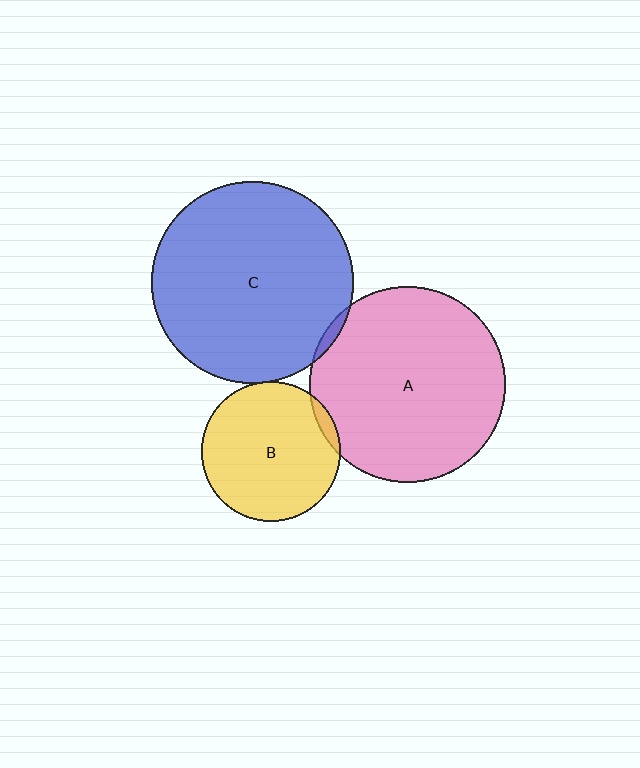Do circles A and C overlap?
Yes.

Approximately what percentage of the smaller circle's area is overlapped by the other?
Approximately 5%.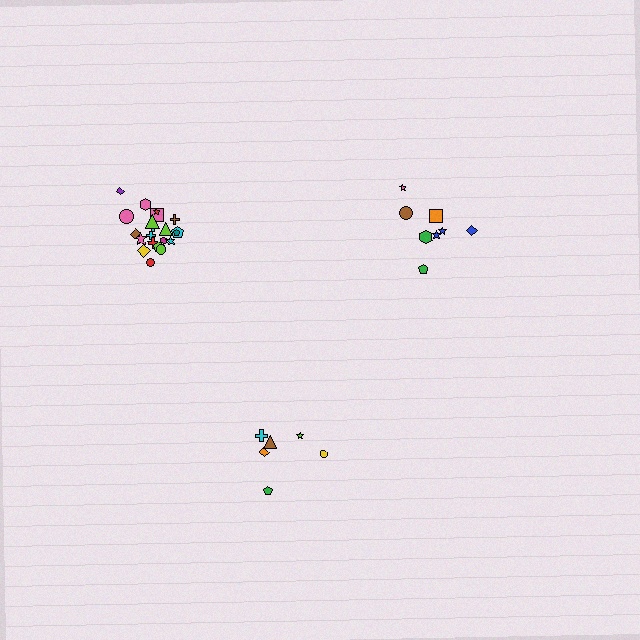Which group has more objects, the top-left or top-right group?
The top-left group.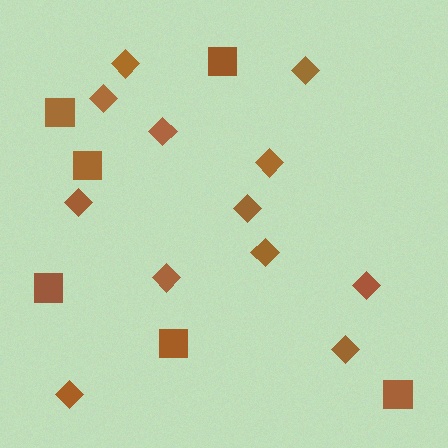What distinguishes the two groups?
There are 2 groups: one group of diamonds (12) and one group of squares (6).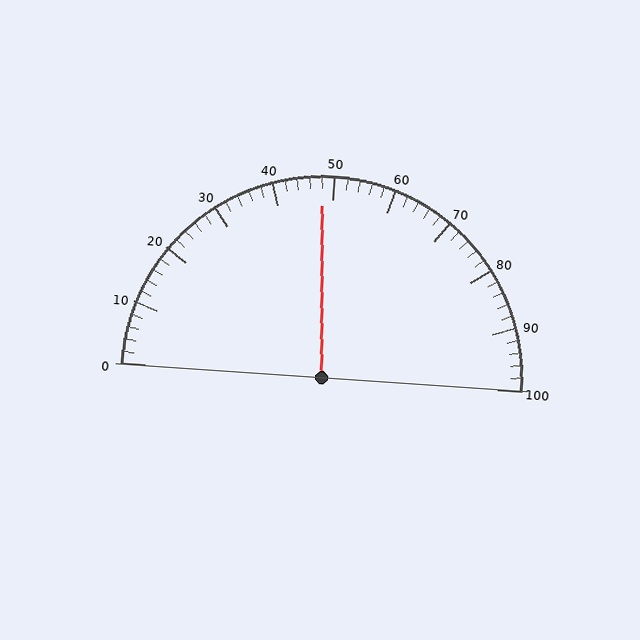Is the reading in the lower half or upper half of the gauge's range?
The reading is in the lower half of the range (0 to 100).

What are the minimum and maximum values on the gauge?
The gauge ranges from 0 to 100.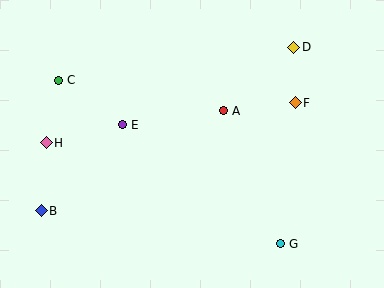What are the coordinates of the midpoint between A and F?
The midpoint between A and F is at (259, 107).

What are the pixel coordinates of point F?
Point F is at (295, 103).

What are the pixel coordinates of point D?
Point D is at (294, 47).